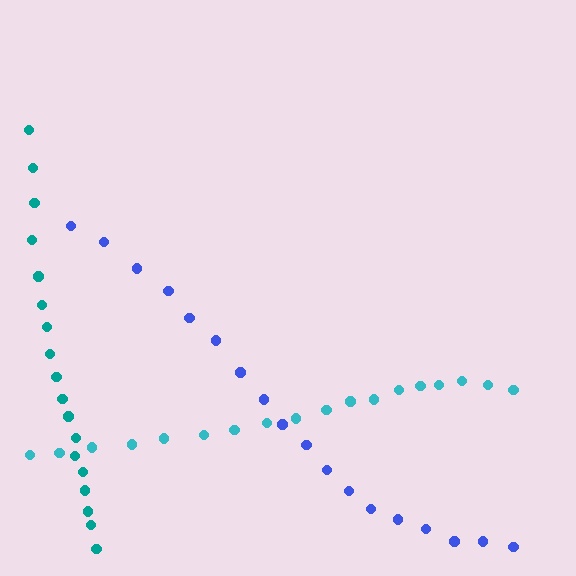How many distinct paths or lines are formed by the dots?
There are 3 distinct paths.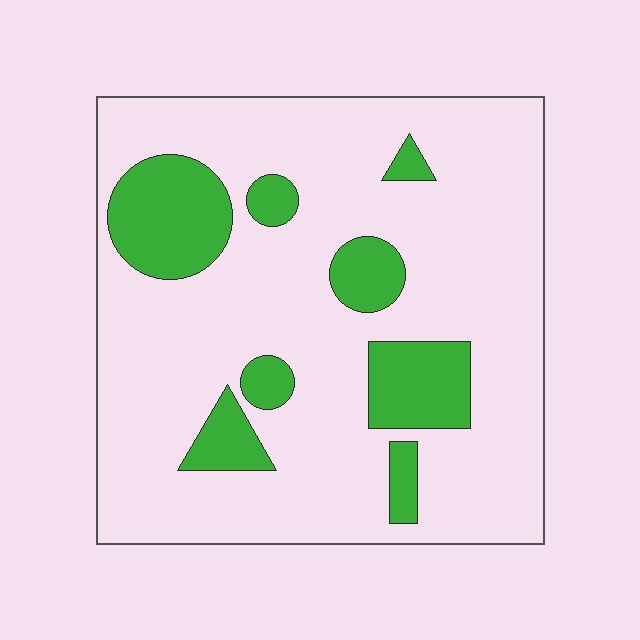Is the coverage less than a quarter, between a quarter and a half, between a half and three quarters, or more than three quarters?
Less than a quarter.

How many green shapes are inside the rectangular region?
8.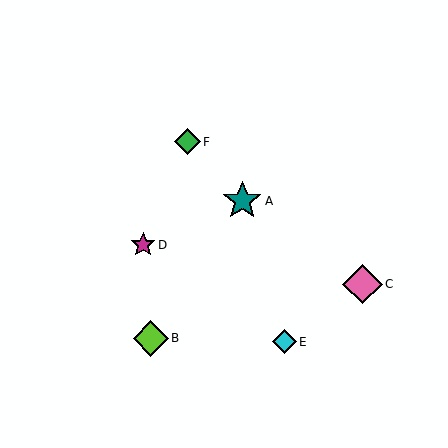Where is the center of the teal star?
The center of the teal star is at (242, 201).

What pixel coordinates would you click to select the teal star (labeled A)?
Click at (242, 201) to select the teal star A.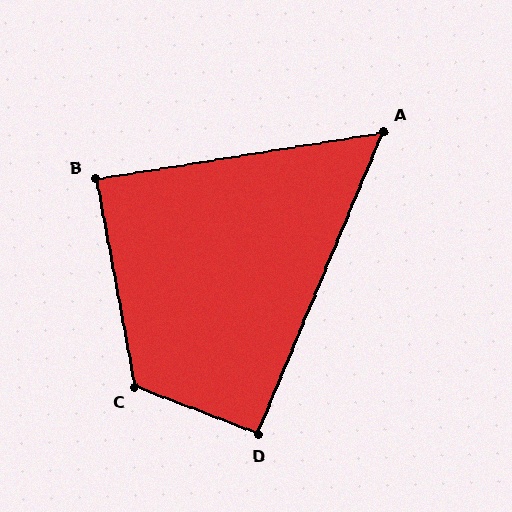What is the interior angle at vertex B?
Approximately 89 degrees (approximately right).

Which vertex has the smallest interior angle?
A, at approximately 58 degrees.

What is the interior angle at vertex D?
Approximately 91 degrees (approximately right).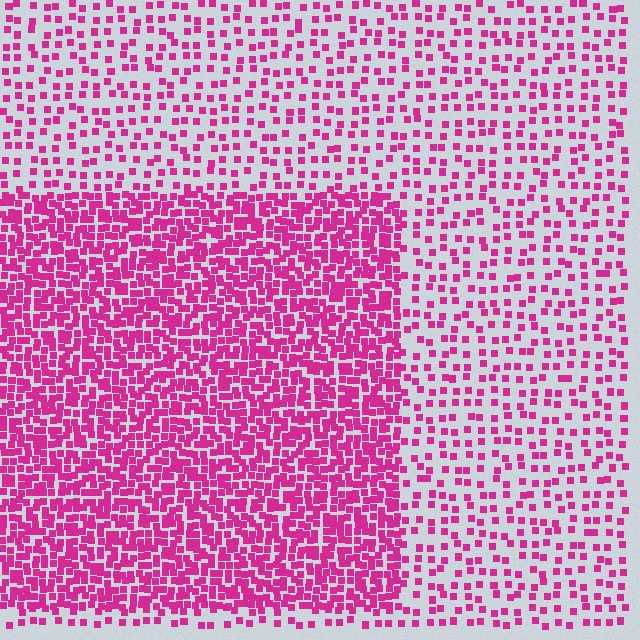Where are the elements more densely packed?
The elements are more densely packed inside the rectangle boundary.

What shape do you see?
I see a rectangle.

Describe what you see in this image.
The image contains small magenta elements arranged at two different densities. A rectangle-shaped region is visible where the elements are more densely packed than the surrounding area.